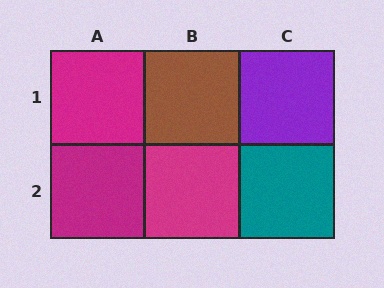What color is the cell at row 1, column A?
Magenta.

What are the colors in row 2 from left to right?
Magenta, magenta, teal.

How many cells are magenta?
3 cells are magenta.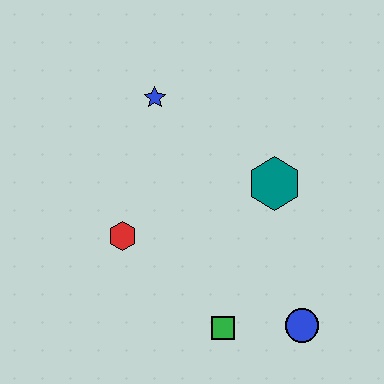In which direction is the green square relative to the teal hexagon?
The green square is below the teal hexagon.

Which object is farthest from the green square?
The blue star is farthest from the green square.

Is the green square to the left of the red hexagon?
No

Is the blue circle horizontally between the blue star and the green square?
No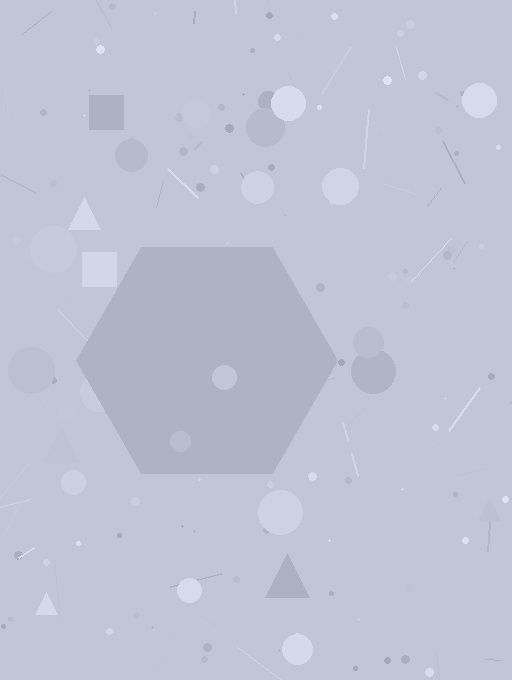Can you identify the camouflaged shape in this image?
The camouflaged shape is a hexagon.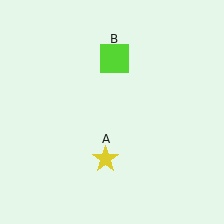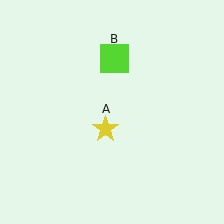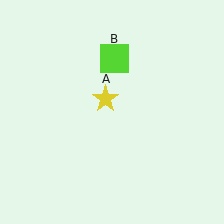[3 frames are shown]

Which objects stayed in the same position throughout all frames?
Lime square (object B) remained stationary.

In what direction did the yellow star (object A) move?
The yellow star (object A) moved up.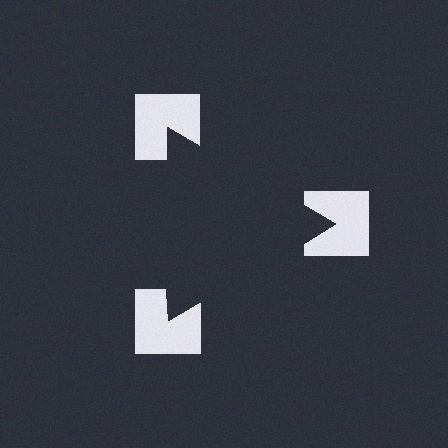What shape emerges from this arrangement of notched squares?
An illusory triangle — its edges are inferred from the aligned wedge cuts in the notched squares, not physically drawn.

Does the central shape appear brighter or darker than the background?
It typically appears slightly darker than the background, even though no actual brightness change is drawn.